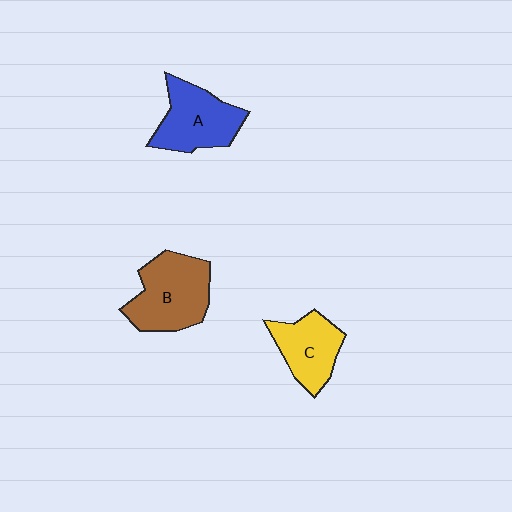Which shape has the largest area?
Shape B (brown).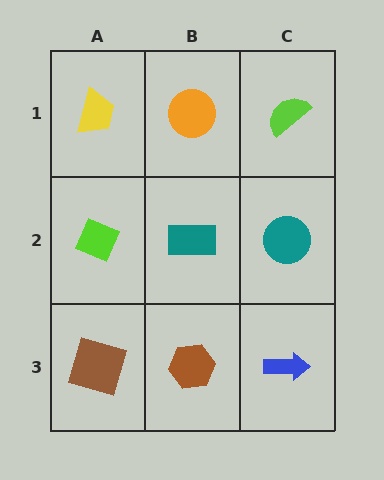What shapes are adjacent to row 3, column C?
A teal circle (row 2, column C), a brown hexagon (row 3, column B).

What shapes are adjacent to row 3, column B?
A teal rectangle (row 2, column B), a brown square (row 3, column A), a blue arrow (row 3, column C).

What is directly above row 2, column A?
A yellow trapezoid.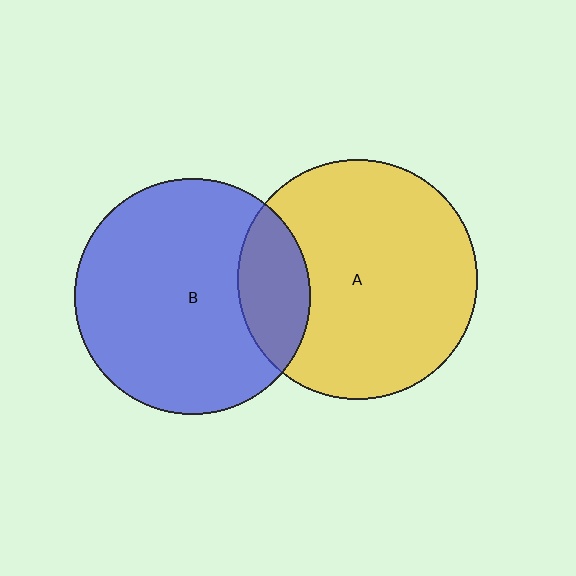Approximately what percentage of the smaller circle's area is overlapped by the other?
Approximately 20%.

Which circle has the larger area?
Circle A (yellow).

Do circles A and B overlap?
Yes.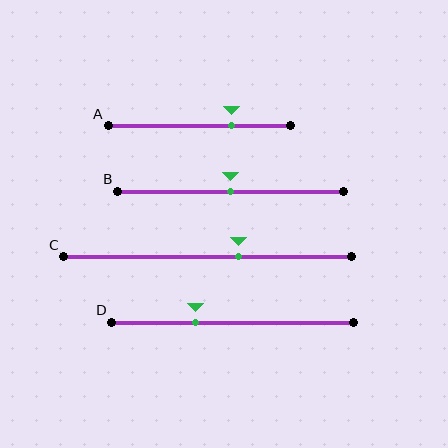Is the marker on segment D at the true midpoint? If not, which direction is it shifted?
No, the marker on segment D is shifted to the left by about 15% of the segment length.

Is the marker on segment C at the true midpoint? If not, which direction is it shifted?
No, the marker on segment C is shifted to the right by about 11% of the segment length.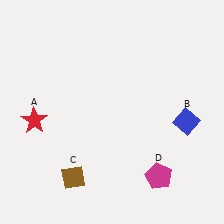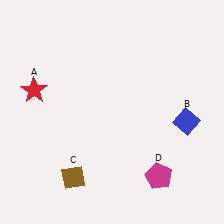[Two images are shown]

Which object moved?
The red star (A) moved up.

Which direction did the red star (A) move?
The red star (A) moved up.